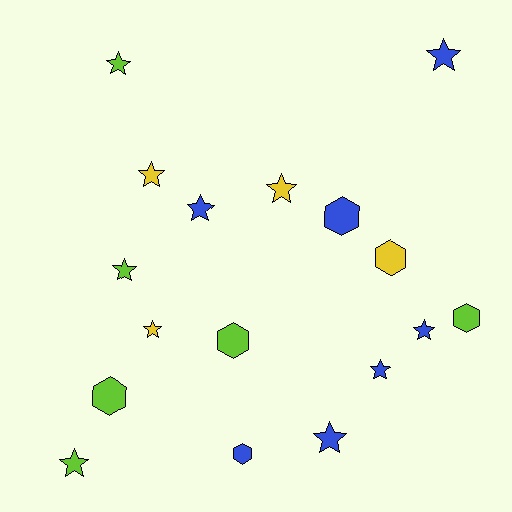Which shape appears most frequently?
Star, with 11 objects.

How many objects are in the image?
There are 17 objects.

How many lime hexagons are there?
There are 3 lime hexagons.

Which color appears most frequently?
Blue, with 7 objects.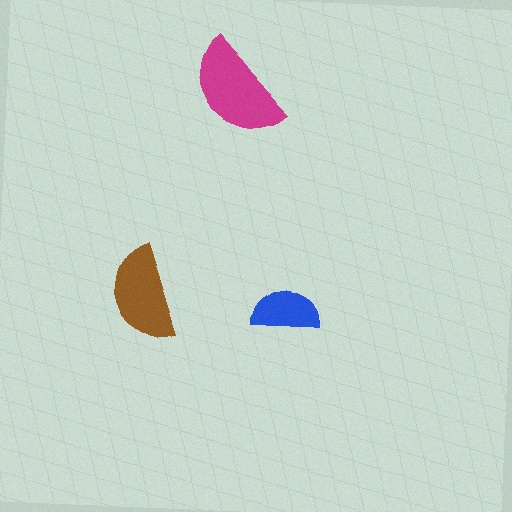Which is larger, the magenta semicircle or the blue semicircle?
The magenta one.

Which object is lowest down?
The blue semicircle is bottommost.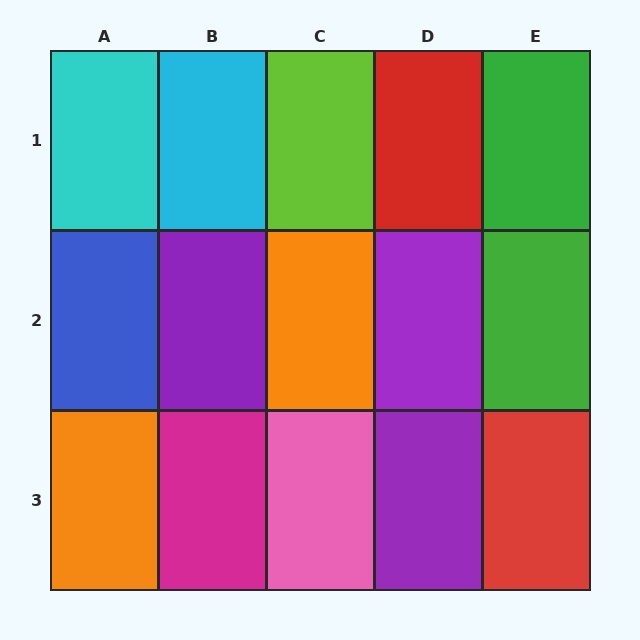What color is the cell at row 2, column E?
Green.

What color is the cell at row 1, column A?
Cyan.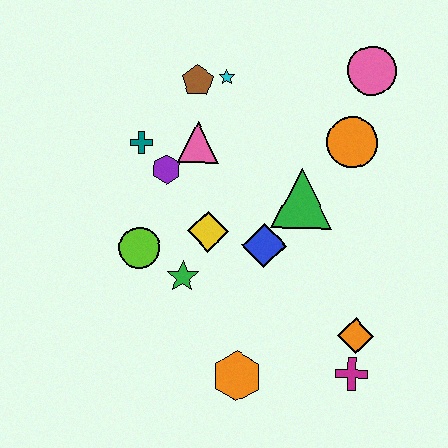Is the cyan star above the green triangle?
Yes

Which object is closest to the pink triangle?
The purple hexagon is closest to the pink triangle.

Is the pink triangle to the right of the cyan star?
No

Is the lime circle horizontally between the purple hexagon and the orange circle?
No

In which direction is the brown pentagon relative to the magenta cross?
The brown pentagon is above the magenta cross.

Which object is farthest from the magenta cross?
The brown pentagon is farthest from the magenta cross.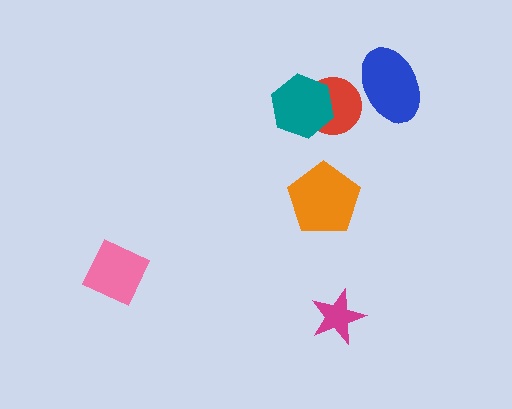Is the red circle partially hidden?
Yes, it is partially covered by another shape.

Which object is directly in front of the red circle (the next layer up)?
The teal hexagon is directly in front of the red circle.